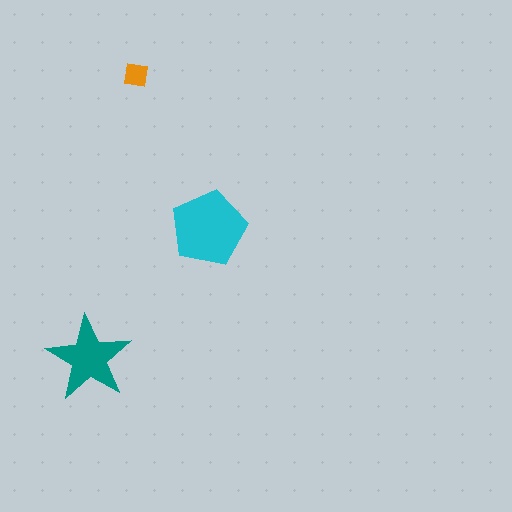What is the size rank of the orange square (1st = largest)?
3rd.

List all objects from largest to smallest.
The cyan pentagon, the teal star, the orange square.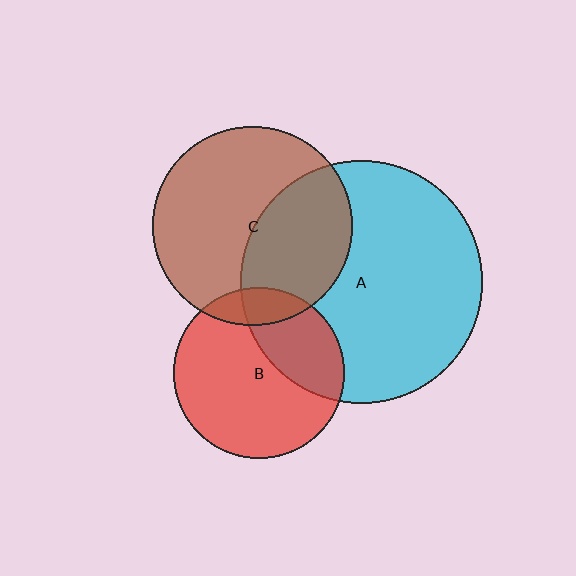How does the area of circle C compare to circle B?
Approximately 1.4 times.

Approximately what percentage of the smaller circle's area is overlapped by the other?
Approximately 30%.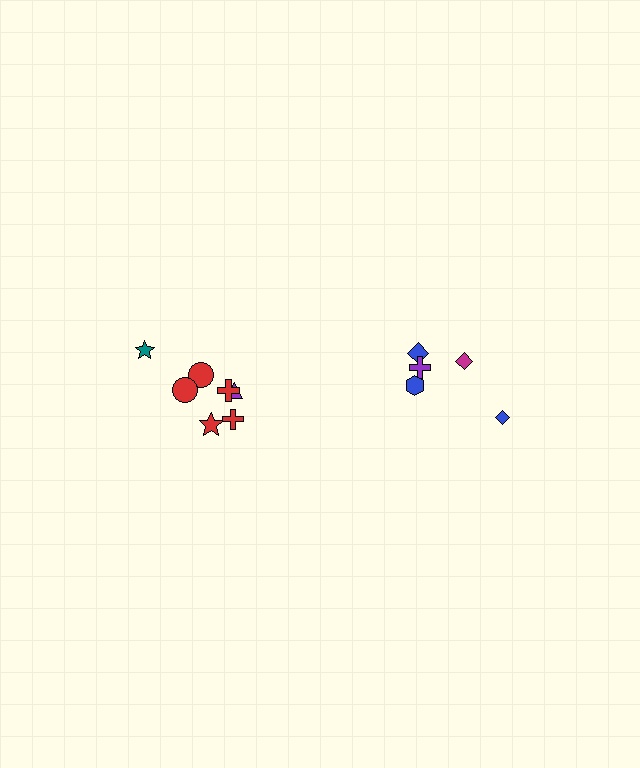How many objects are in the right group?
There are 5 objects.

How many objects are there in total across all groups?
There are 12 objects.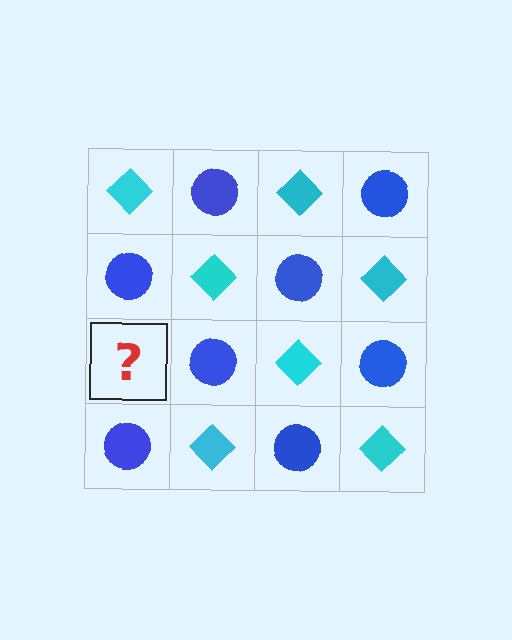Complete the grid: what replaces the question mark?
The question mark should be replaced with a cyan diamond.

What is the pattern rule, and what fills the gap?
The rule is that it alternates cyan diamond and blue circle in a checkerboard pattern. The gap should be filled with a cyan diamond.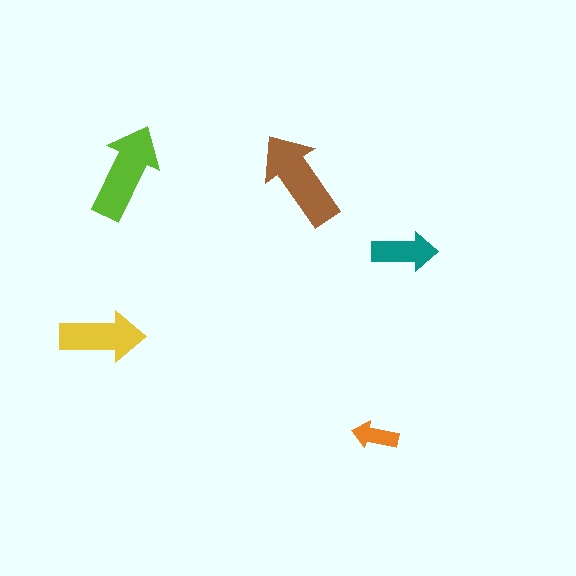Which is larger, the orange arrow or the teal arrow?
The teal one.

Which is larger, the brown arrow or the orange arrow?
The brown one.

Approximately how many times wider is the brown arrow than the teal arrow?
About 1.5 times wider.